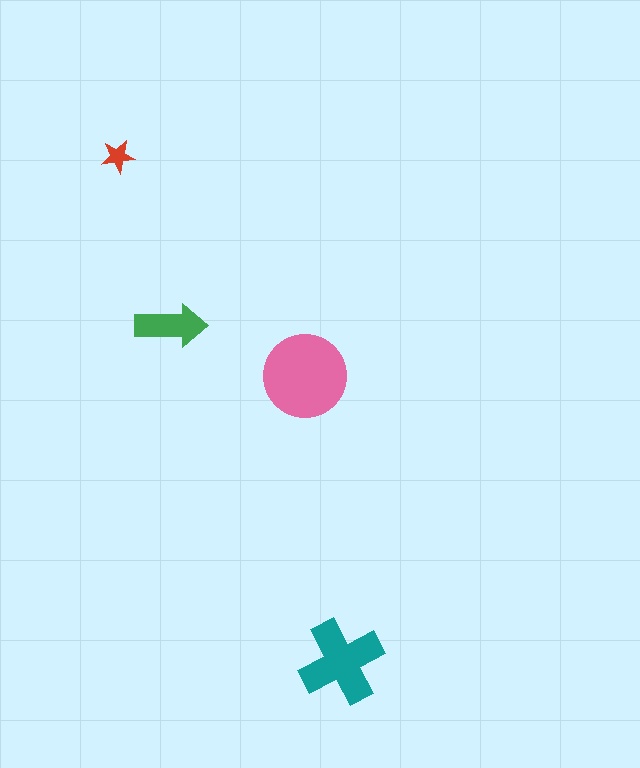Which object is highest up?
The red star is topmost.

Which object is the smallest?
The red star.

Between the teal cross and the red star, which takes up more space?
The teal cross.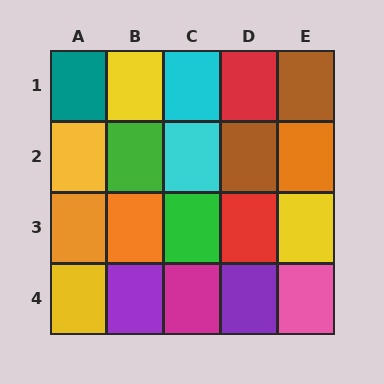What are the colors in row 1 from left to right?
Teal, yellow, cyan, red, brown.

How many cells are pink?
1 cell is pink.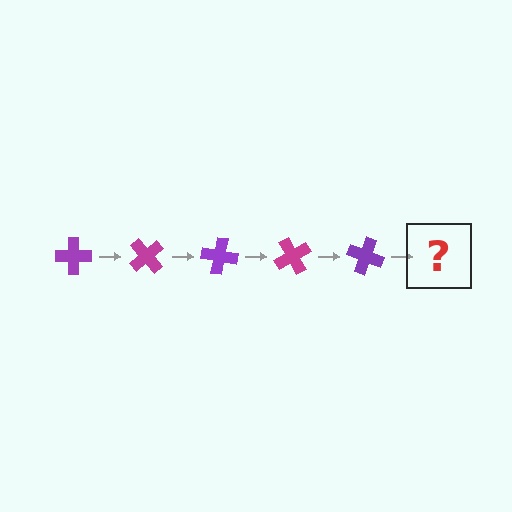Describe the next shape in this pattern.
It should be a magenta cross, rotated 250 degrees from the start.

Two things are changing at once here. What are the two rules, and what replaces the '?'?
The two rules are that it rotates 50 degrees each step and the color cycles through purple and magenta. The '?' should be a magenta cross, rotated 250 degrees from the start.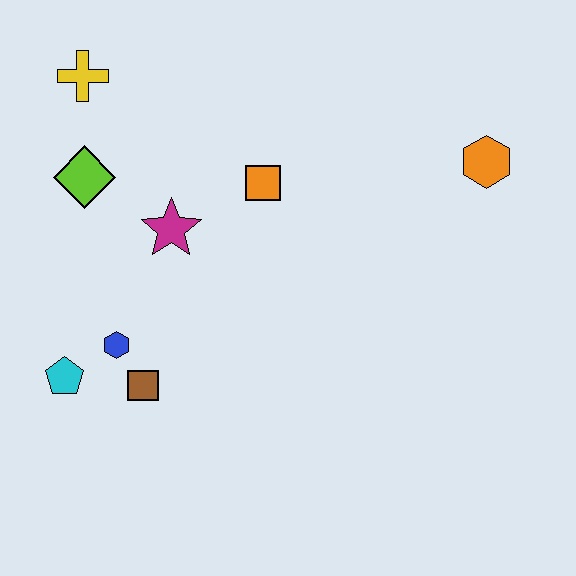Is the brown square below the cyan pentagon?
Yes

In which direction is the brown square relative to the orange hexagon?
The brown square is to the left of the orange hexagon.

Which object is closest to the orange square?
The magenta star is closest to the orange square.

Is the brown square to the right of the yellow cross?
Yes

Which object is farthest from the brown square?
The orange hexagon is farthest from the brown square.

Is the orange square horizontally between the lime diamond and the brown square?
No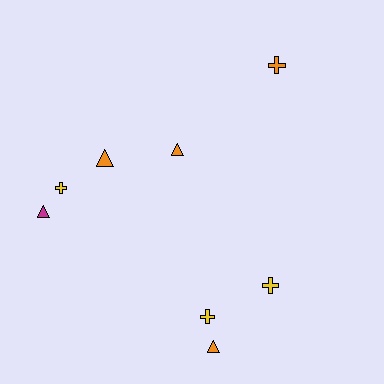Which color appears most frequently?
Orange, with 4 objects.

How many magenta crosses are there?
There are no magenta crosses.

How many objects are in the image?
There are 8 objects.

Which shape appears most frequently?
Triangle, with 4 objects.